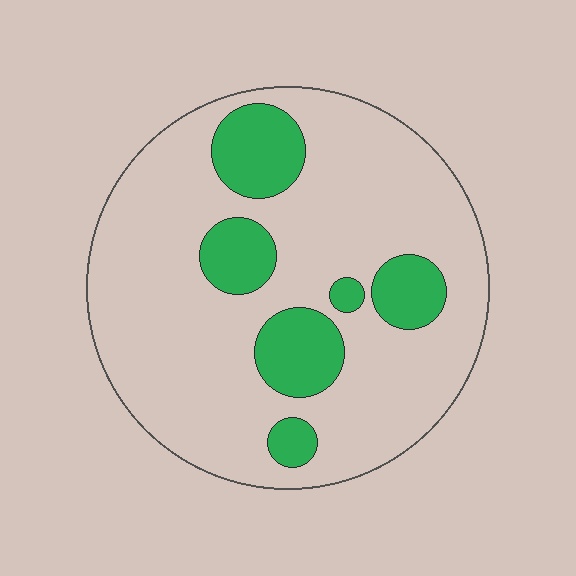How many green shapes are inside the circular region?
6.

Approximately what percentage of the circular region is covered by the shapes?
Approximately 20%.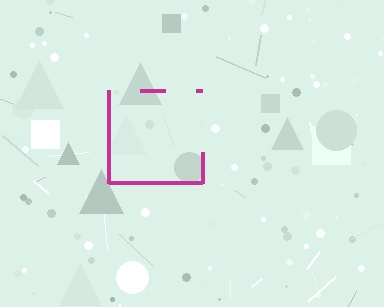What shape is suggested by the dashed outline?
The dashed outline suggests a square.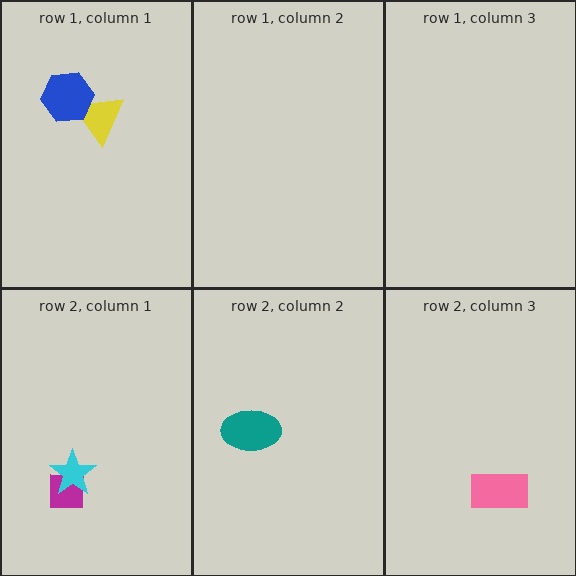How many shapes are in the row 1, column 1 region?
2.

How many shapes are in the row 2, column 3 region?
1.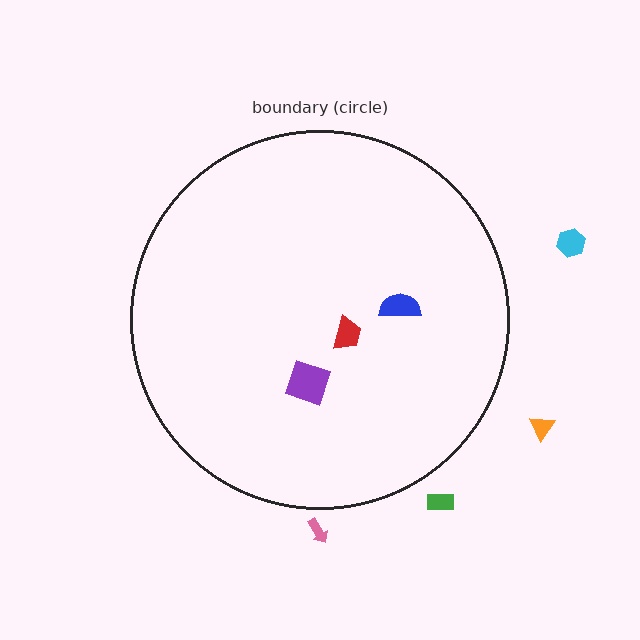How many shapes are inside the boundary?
3 inside, 4 outside.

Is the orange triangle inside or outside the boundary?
Outside.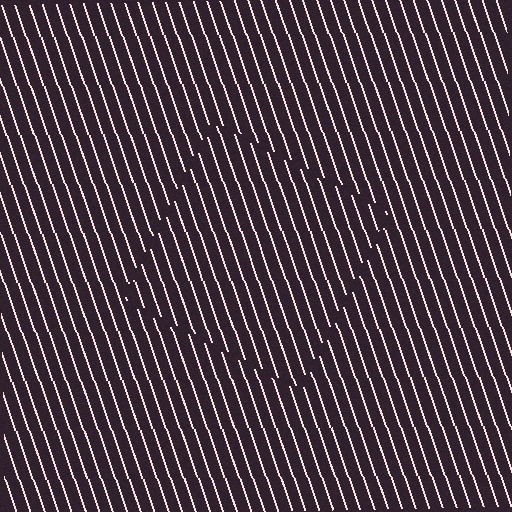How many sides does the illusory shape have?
4 sides — the line-ends trace a square.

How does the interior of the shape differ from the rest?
The interior of the shape contains the same grating, shifted by half a period — the contour is defined by the phase discontinuity where line-ends from the inner and outer gratings abut.